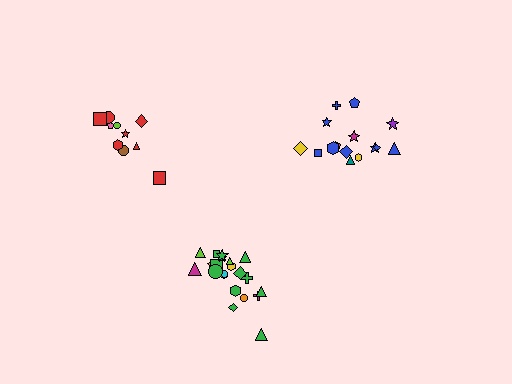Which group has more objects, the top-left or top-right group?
The top-right group.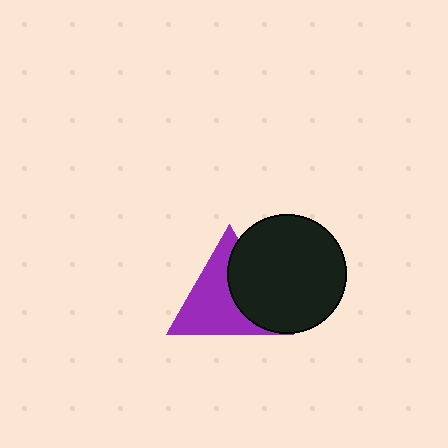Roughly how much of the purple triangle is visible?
About half of it is visible (roughly 61%).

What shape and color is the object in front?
The object in front is a black circle.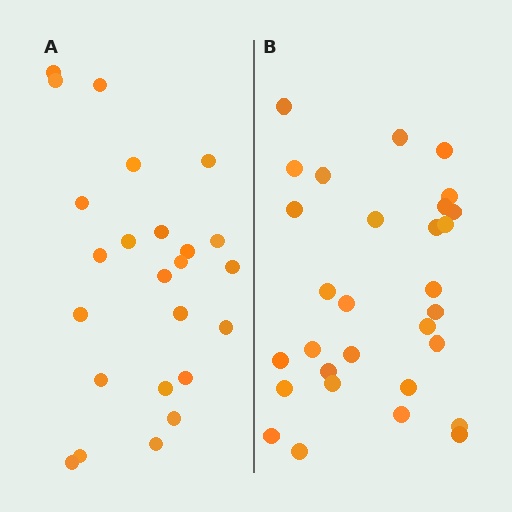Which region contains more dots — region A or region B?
Region B (the right region) has more dots.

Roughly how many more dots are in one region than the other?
Region B has about 6 more dots than region A.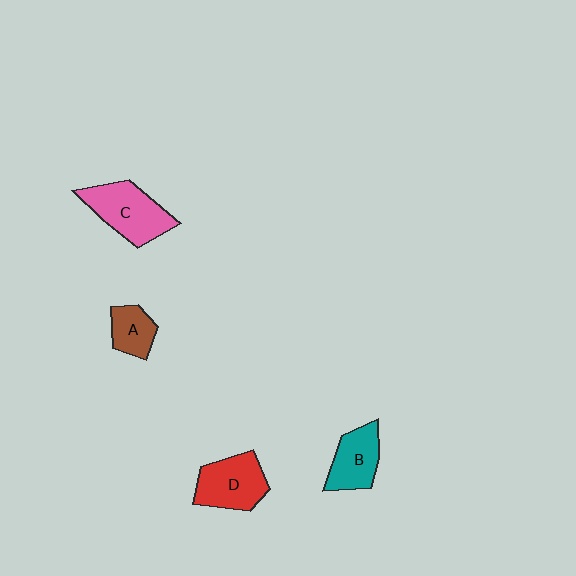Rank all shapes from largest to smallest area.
From largest to smallest: C (pink), D (red), B (teal), A (brown).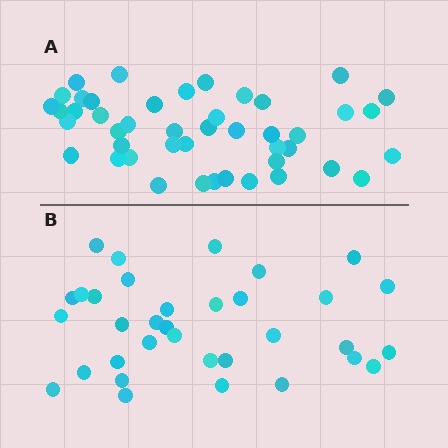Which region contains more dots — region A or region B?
Region A (the top region) has more dots.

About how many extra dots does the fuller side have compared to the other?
Region A has roughly 12 or so more dots than region B.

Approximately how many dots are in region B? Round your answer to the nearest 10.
About 30 dots. (The exact count is 34, which rounds to 30.)